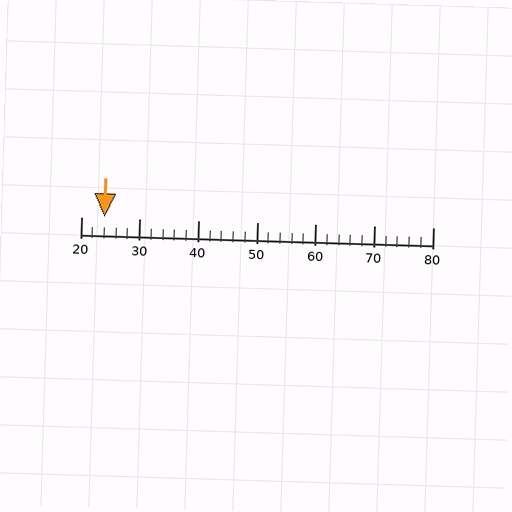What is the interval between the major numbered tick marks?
The major tick marks are spaced 10 units apart.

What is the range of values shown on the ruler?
The ruler shows values from 20 to 80.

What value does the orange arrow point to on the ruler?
The orange arrow points to approximately 24.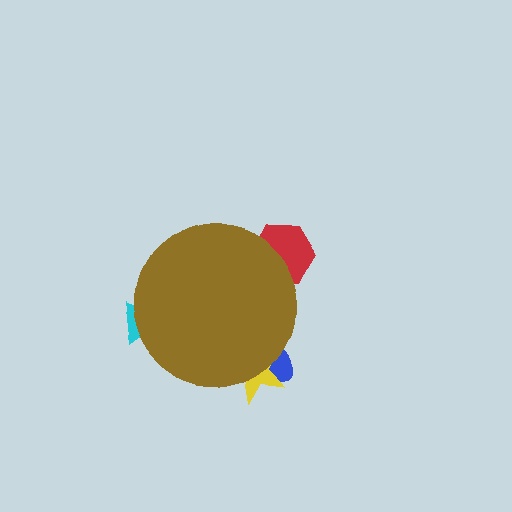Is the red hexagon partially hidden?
Yes, the red hexagon is partially hidden behind the brown circle.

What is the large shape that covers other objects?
A brown circle.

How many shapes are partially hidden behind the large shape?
4 shapes are partially hidden.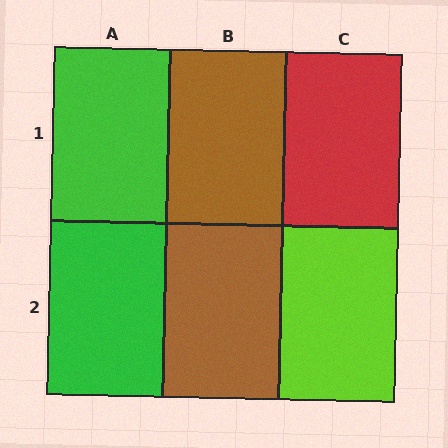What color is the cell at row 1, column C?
Red.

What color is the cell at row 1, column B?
Brown.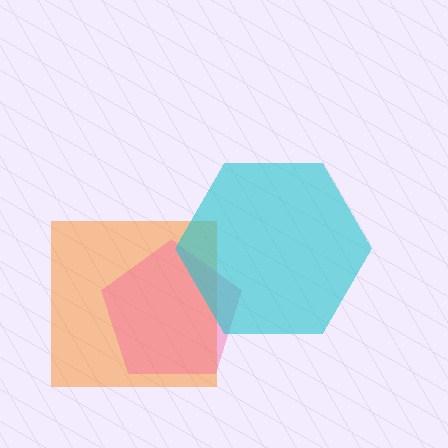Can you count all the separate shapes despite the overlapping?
Yes, there are 3 separate shapes.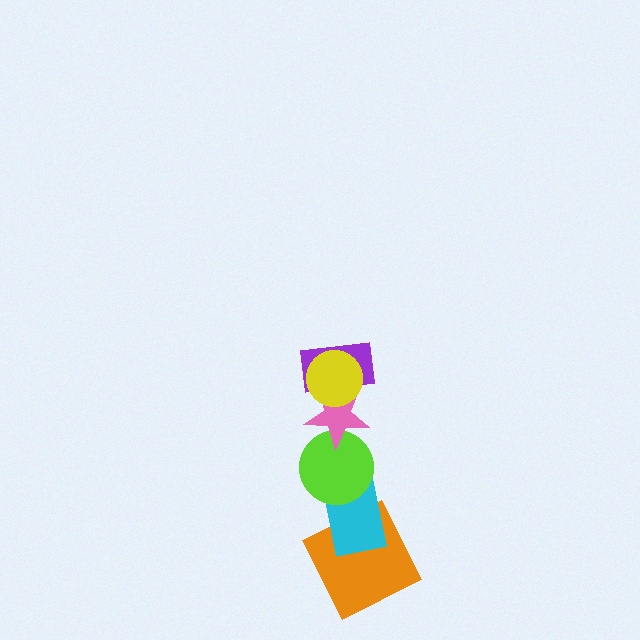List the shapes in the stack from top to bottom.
From top to bottom: the yellow circle, the purple rectangle, the pink star, the lime circle, the cyan rectangle, the orange square.